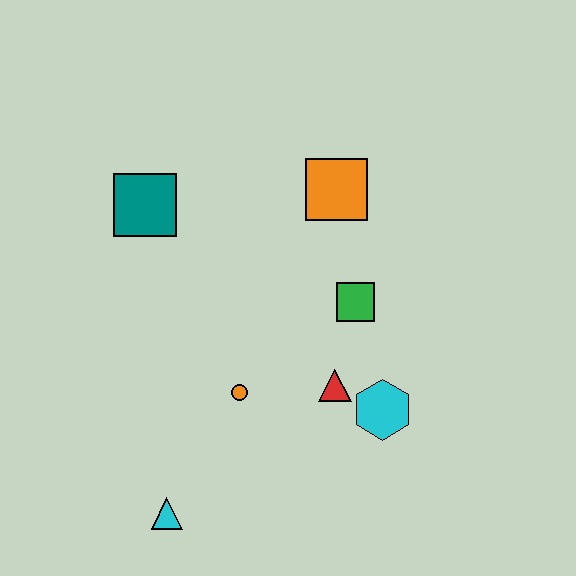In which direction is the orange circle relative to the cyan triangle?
The orange circle is above the cyan triangle.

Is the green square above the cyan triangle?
Yes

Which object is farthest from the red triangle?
The teal square is farthest from the red triangle.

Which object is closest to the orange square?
The green square is closest to the orange square.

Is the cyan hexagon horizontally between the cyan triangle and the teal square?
No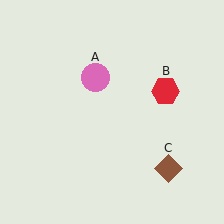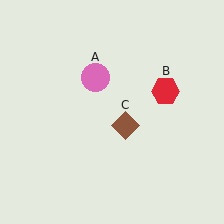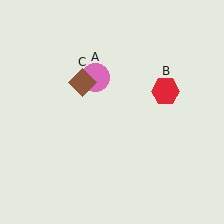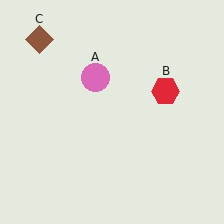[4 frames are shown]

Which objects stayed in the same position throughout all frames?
Pink circle (object A) and red hexagon (object B) remained stationary.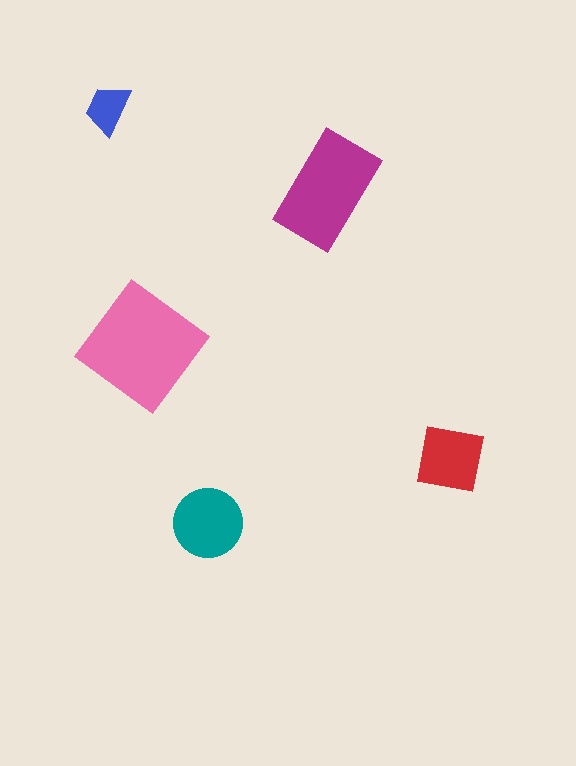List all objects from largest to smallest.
The pink diamond, the magenta rectangle, the teal circle, the red square, the blue trapezoid.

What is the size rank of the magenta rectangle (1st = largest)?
2nd.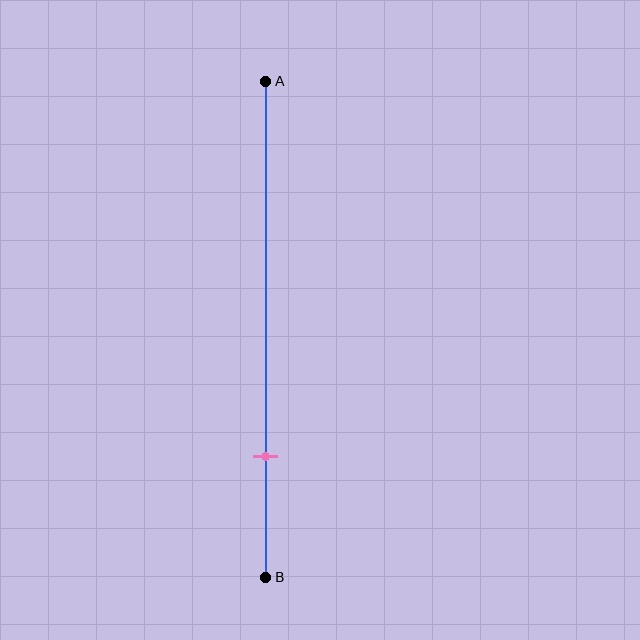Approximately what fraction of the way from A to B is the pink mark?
The pink mark is approximately 75% of the way from A to B.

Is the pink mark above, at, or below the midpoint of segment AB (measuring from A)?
The pink mark is below the midpoint of segment AB.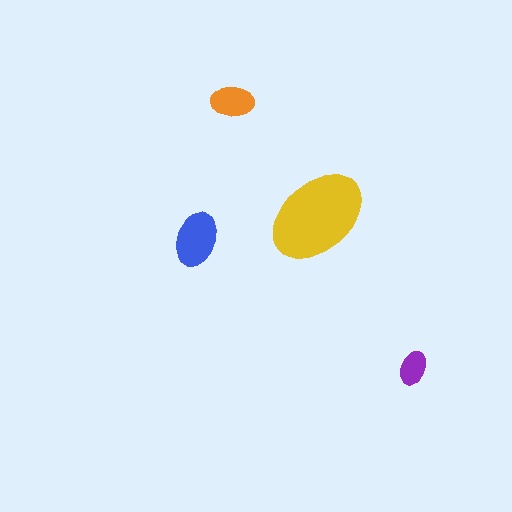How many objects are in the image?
There are 4 objects in the image.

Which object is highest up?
The orange ellipse is topmost.